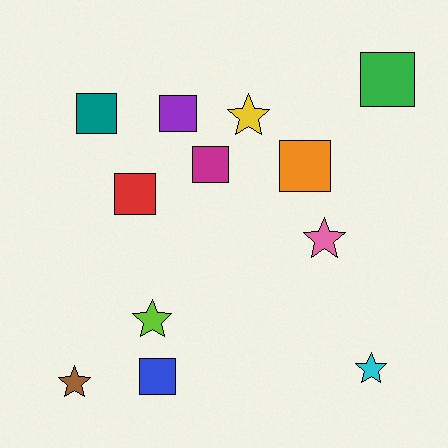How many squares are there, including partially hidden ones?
There are 7 squares.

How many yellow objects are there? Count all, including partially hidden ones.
There is 1 yellow object.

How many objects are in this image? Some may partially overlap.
There are 12 objects.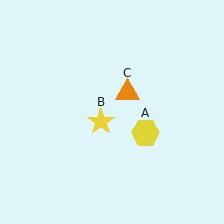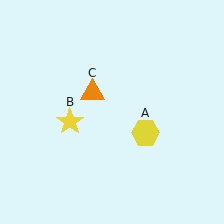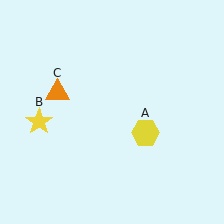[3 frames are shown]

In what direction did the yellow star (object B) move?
The yellow star (object B) moved left.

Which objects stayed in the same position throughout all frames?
Yellow hexagon (object A) remained stationary.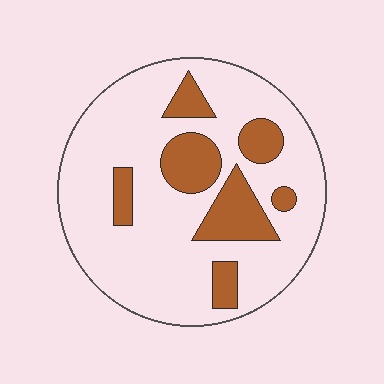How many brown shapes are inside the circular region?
7.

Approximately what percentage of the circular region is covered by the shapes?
Approximately 20%.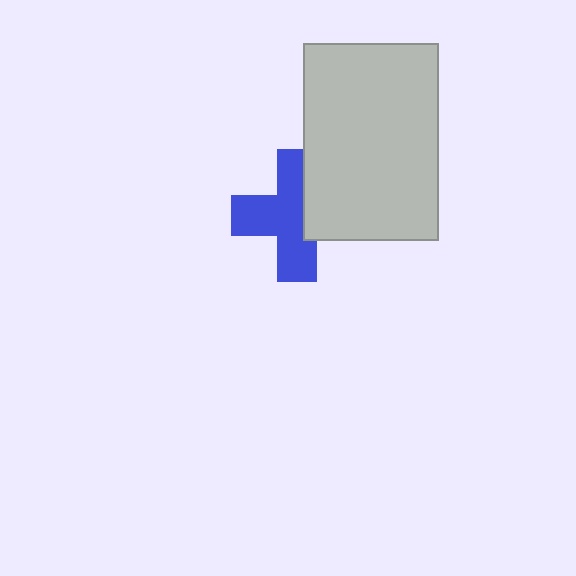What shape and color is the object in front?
The object in front is a light gray rectangle.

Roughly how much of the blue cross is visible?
Most of it is visible (roughly 65%).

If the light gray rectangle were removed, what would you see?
You would see the complete blue cross.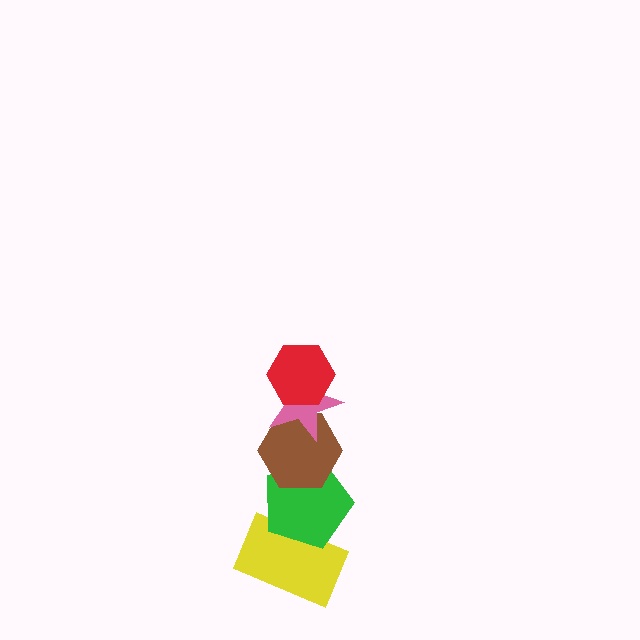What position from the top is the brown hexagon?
The brown hexagon is 3rd from the top.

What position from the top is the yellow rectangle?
The yellow rectangle is 5th from the top.